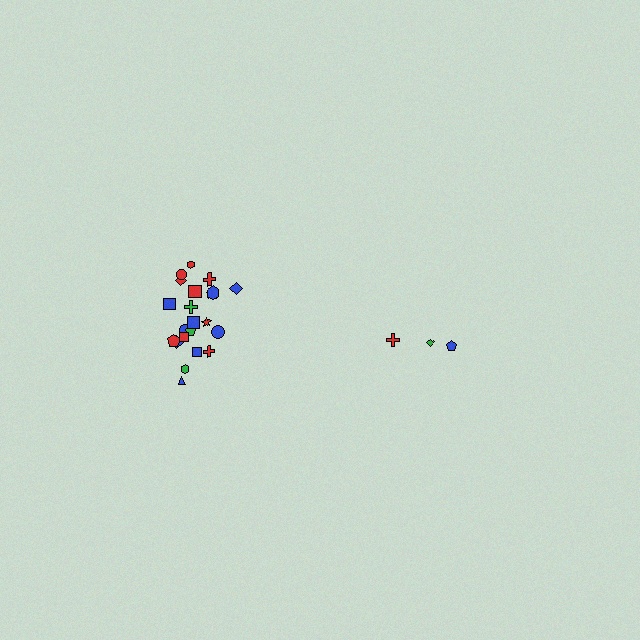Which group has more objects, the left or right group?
The left group.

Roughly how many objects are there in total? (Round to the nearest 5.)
Roughly 25 objects in total.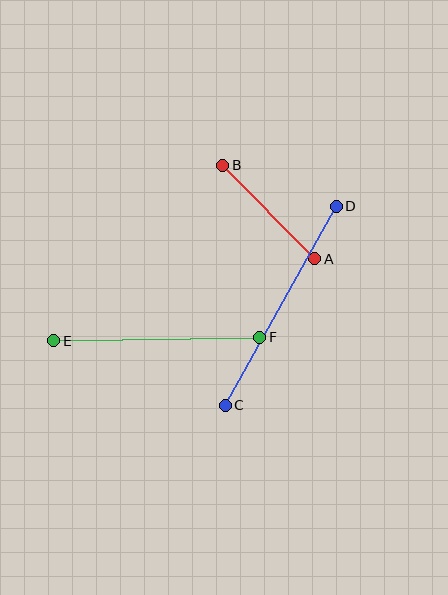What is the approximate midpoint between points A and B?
The midpoint is at approximately (269, 212) pixels.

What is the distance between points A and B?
The distance is approximately 131 pixels.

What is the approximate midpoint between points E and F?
The midpoint is at approximately (157, 339) pixels.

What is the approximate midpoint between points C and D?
The midpoint is at approximately (281, 306) pixels.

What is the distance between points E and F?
The distance is approximately 206 pixels.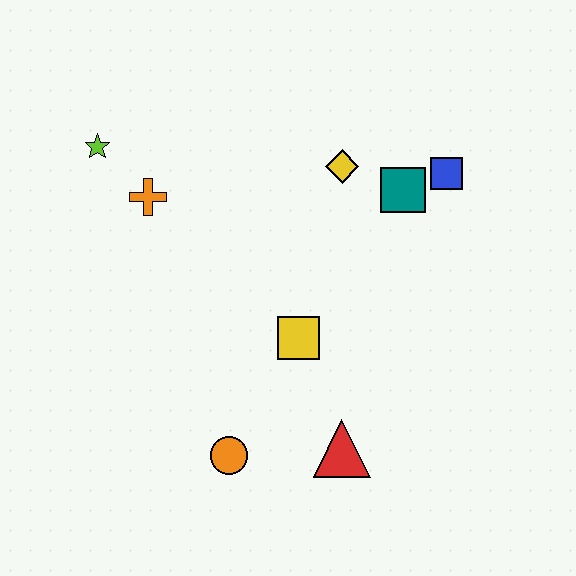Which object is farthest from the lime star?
The red triangle is farthest from the lime star.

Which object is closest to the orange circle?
The red triangle is closest to the orange circle.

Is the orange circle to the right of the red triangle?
No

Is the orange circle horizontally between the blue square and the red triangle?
No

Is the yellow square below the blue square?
Yes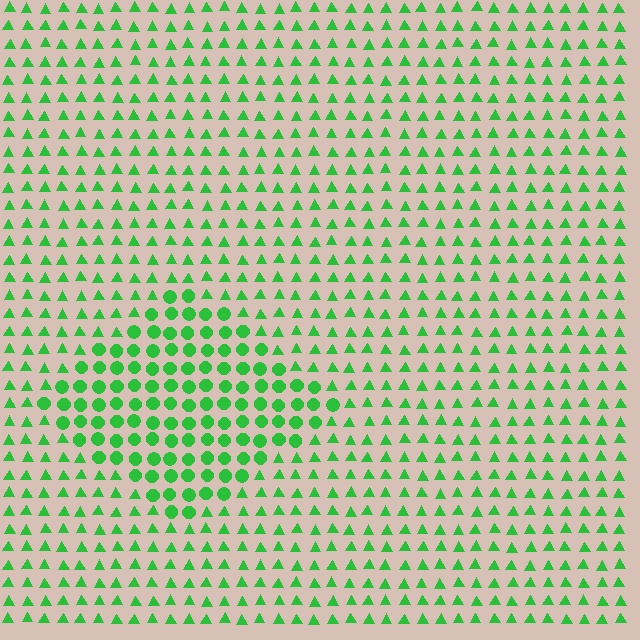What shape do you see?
I see a diamond.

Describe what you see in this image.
The image is filled with small green elements arranged in a uniform grid. A diamond-shaped region contains circles, while the surrounding area contains triangles. The boundary is defined purely by the change in element shape.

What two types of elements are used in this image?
The image uses circles inside the diamond region and triangles outside it.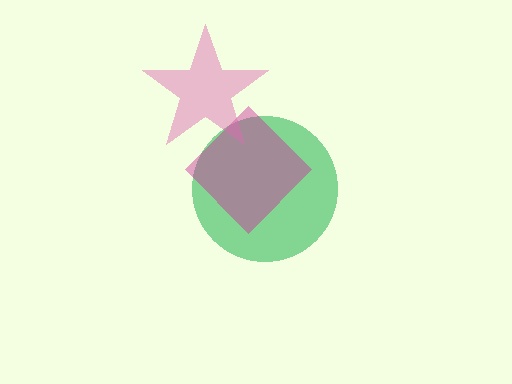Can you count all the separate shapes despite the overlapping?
Yes, there are 3 separate shapes.